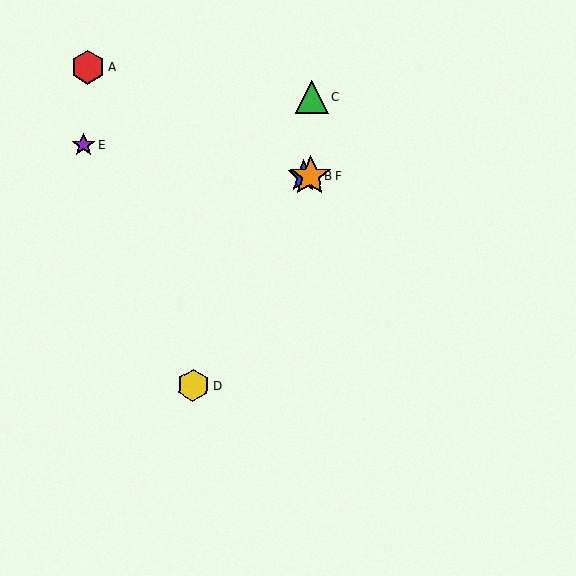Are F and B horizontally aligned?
Yes, both are at y≈176.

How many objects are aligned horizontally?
2 objects (B, F) are aligned horizontally.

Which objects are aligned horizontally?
Objects B, F are aligned horizontally.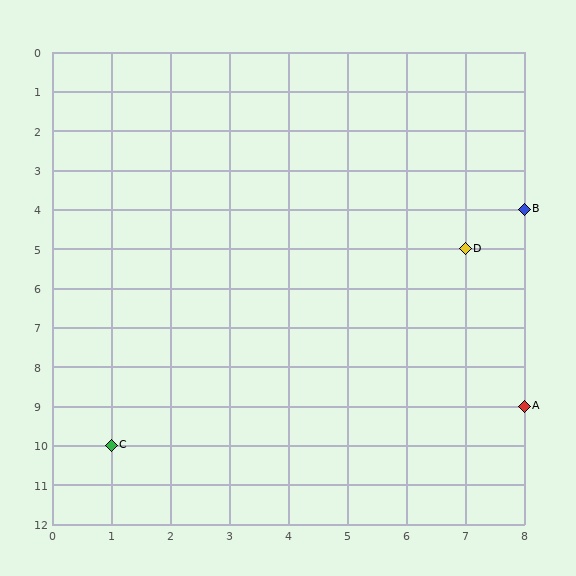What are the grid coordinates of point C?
Point C is at grid coordinates (1, 10).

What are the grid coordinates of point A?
Point A is at grid coordinates (8, 9).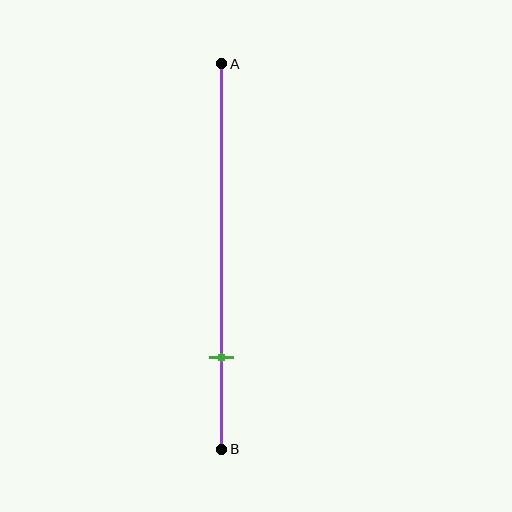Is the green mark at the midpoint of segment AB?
No, the mark is at about 75% from A, not at the 50% midpoint.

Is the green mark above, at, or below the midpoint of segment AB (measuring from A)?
The green mark is below the midpoint of segment AB.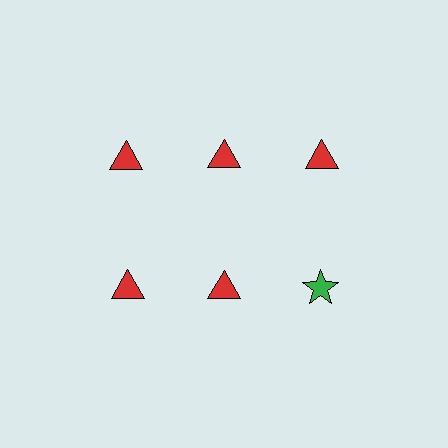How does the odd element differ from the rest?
It differs in both color (green instead of red) and shape (star instead of triangle).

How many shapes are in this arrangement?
There are 6 shapes arranged in a grid pattern.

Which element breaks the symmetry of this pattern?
The green star in the second row, center column breaks the symmetry. All other shapes are red triangles.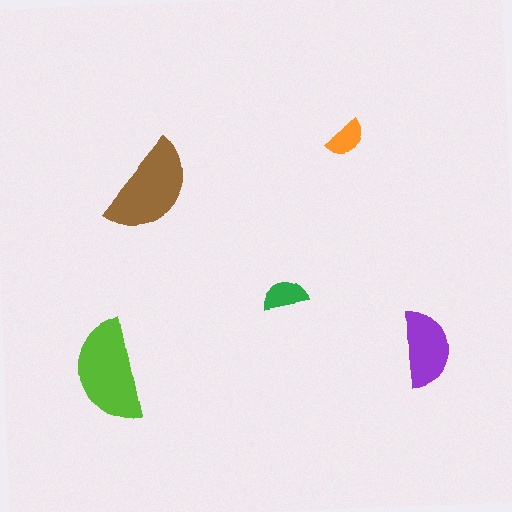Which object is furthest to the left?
The lime semicircle is leftmost.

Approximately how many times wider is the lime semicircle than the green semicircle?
About 2.5 times wider.